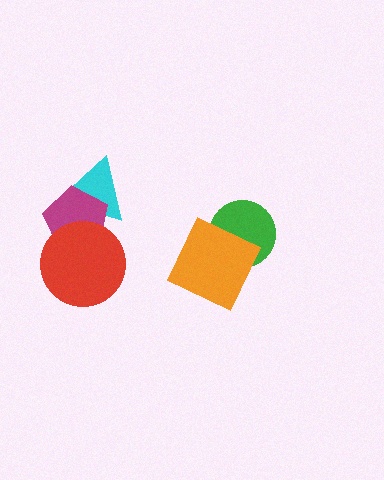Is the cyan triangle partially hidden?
Yes, it is partially covered by another shape.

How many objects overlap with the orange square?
1 object overlaps with the orange square.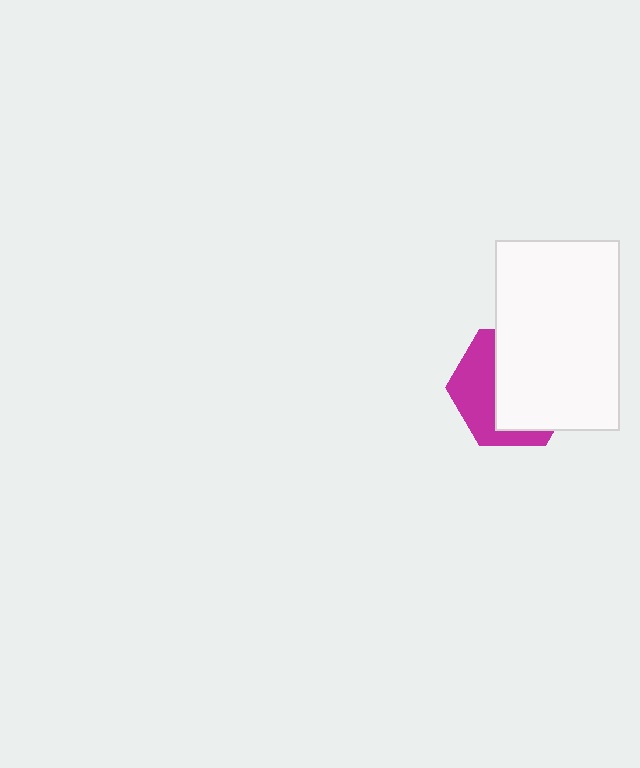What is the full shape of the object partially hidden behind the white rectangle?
The partially hidden object is a magenta hexagon.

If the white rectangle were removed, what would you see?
You would see the complete magenta hexagon.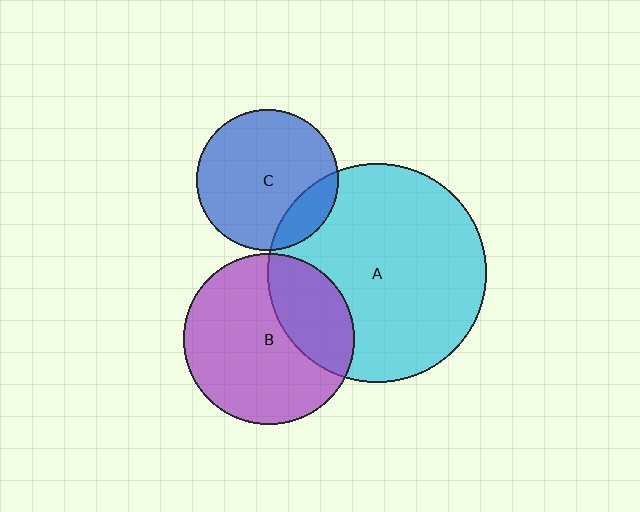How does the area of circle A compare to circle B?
Approximately 1.6 times.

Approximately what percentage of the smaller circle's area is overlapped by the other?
Approximately 30%.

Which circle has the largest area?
Circle A (cyan).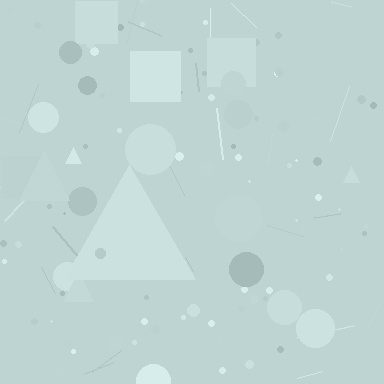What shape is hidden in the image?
A triangle is hidden in the image.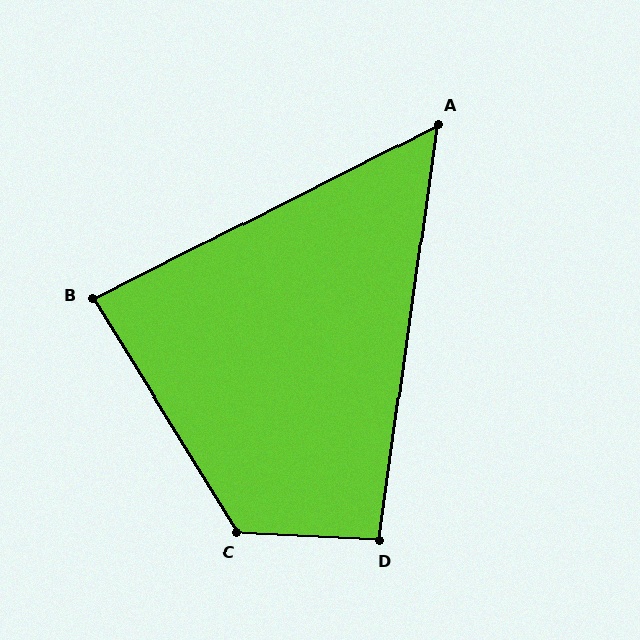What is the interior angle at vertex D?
Approximately 95 degrees (approximately right).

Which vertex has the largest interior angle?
C, at approximately 125 degrees.